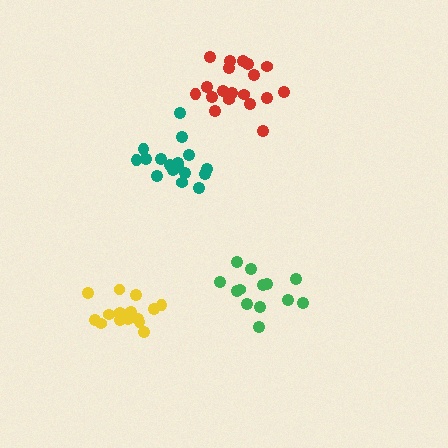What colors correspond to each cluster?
The clusters are colored: green, red, teal, yellow.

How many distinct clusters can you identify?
There are 4 distinct clusters.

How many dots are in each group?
Group 1: 13 dots, Group 2: 19 dots, Group 3: 17 dots, Group 4: 16 dots (65 total).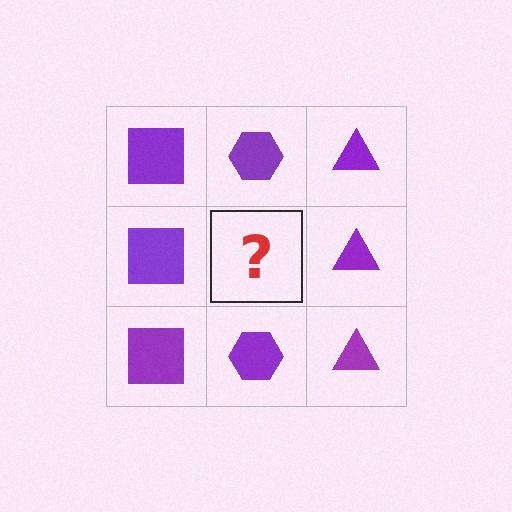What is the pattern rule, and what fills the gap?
The rule is that each column has a consistent shape. The gap should be filled with a purple hexagon.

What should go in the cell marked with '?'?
The missing cell should contain a purple hexagon.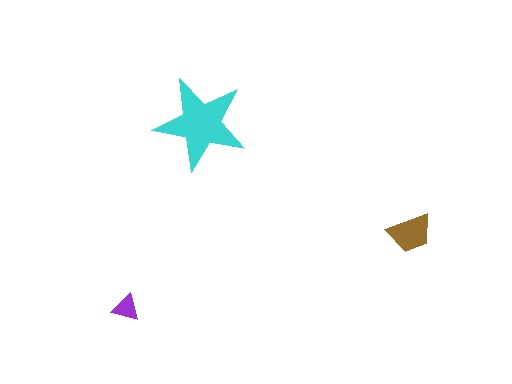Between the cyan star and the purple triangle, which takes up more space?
The cyan star.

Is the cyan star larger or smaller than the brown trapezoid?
Larger.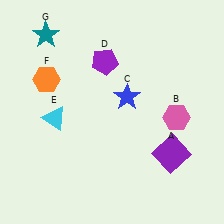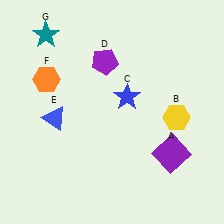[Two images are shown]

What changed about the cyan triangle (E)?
In Image 1, E is cyan. In Image 2, it changed to blue.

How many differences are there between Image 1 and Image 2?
There are 2 differences between the two images.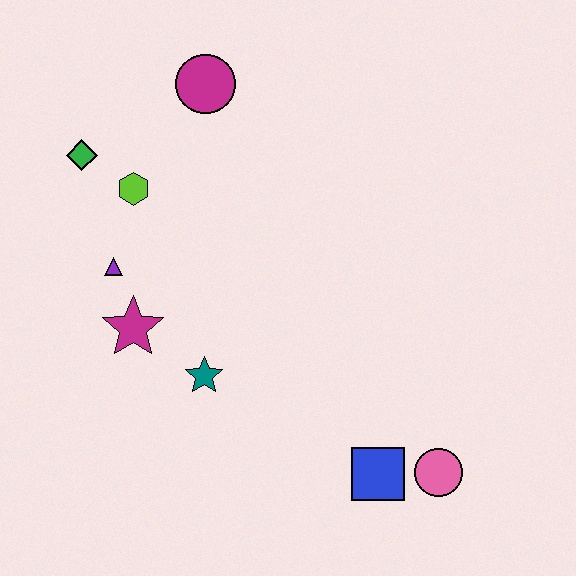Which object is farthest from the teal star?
The magenta circle is farthest from the teal star.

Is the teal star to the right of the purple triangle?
Yes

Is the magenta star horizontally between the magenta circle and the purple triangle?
Yes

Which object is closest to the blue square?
The pink circle is closest to the blue square.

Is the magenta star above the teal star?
Yes